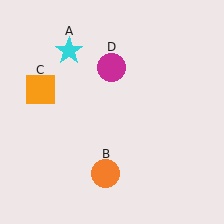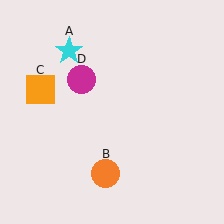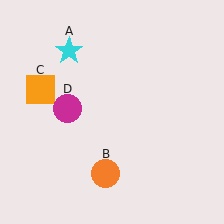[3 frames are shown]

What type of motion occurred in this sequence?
The magenta circle (object D) rotated counterclockwise around the center of the scene.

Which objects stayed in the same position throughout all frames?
Cyan star (object A) and orange circle (object B) and orange square (object C) remained stationary.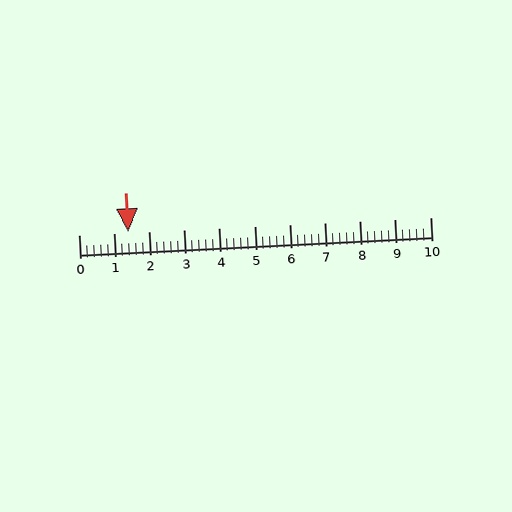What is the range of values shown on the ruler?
The ruler shows values from 0 to 10.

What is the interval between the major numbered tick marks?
The major tick marks are spaced 1 units apart.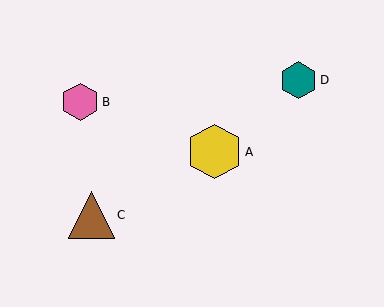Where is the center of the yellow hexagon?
The center of the yellow hexagon is at (215, 152).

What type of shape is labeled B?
Shape B is a pink hexagon.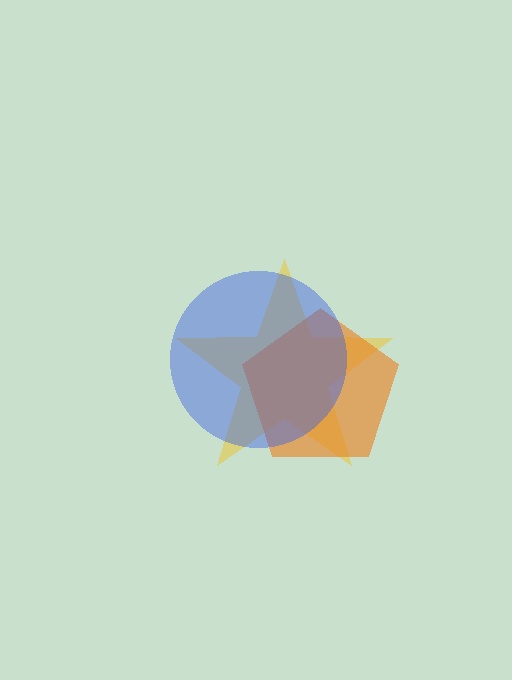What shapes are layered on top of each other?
The layered shapes are: a yellow star, an orange pentagon, a blue circle.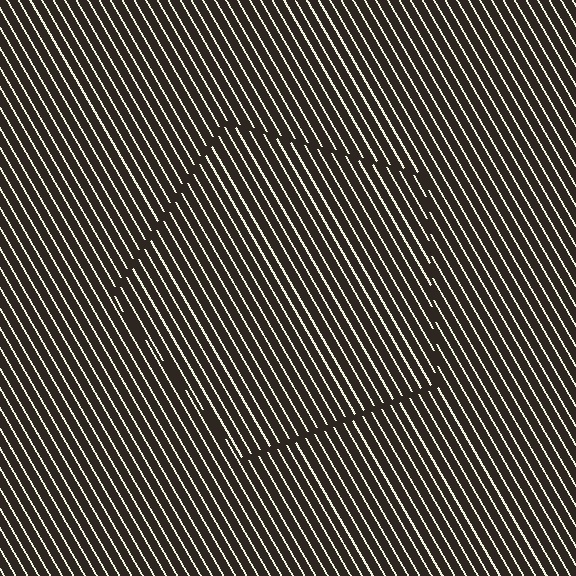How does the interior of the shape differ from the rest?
The interior of the shape contains the same grating, shifted by half a period — the contour is defined by the phase discontinuity where line-ends from the inner and outer gratings abut.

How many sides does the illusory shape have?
5 sides — the line-ends trace a pentagon.